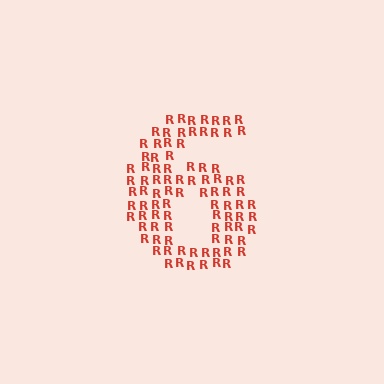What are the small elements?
The small elements are letter R's.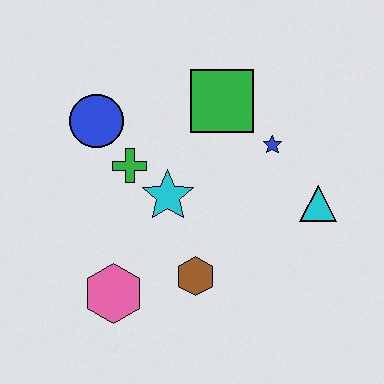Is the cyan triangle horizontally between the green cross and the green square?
No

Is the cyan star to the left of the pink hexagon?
No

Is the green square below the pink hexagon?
No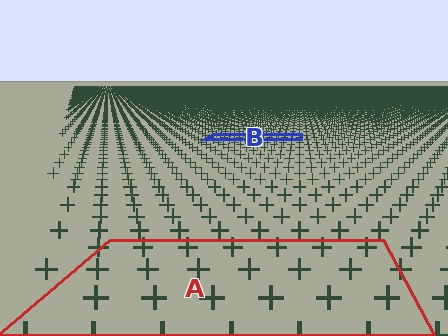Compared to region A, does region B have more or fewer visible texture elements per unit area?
Region B has more texture elements per unit area — they are packed more densely because it is farther away.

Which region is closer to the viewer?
Region A is closer. The texture elements there are larger and more spread out.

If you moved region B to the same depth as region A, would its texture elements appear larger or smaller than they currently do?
They would appear larger. At a closer depth, the same texture elements are projected at a bigger on-screen size.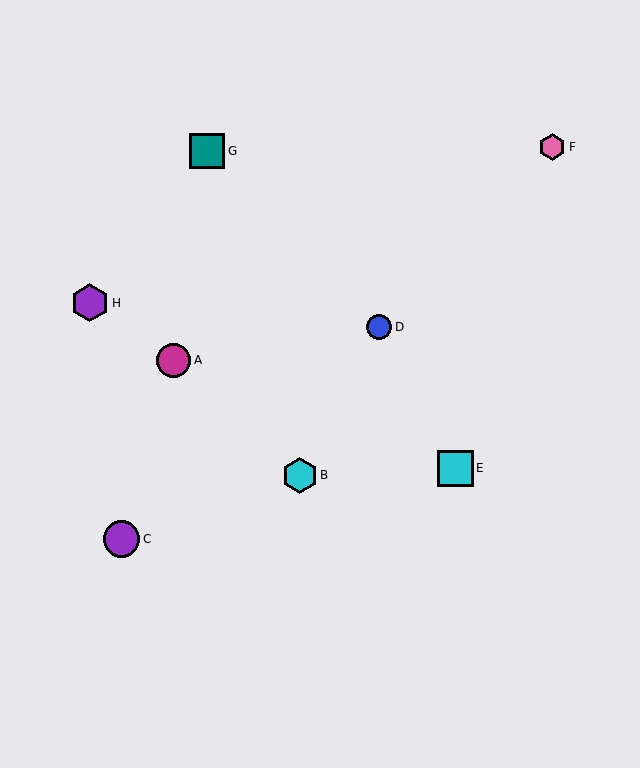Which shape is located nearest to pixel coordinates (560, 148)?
The pink hexagon (labeled F) at (552, 147) is nearest to that location.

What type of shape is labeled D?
Shape D is a blue circle.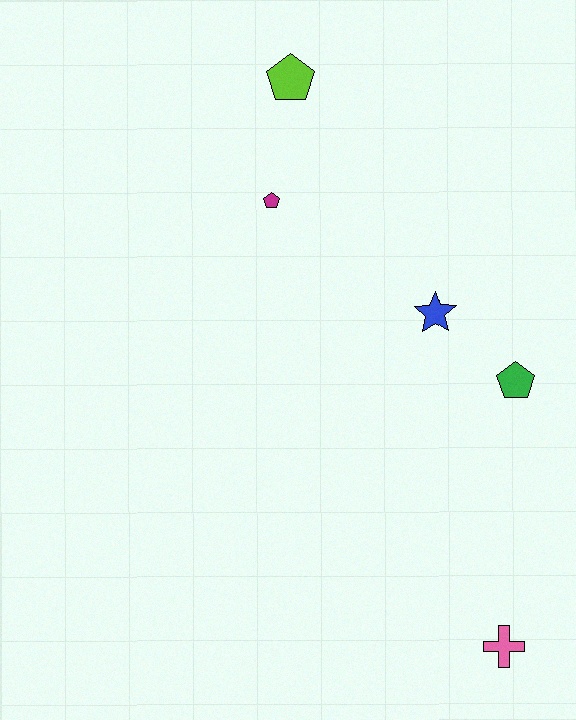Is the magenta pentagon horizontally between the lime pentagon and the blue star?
No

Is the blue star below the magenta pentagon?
Yes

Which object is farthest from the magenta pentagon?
The pink cross is farthest from the magenta pentagon.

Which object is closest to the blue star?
The green pentagon is closest to the blue star.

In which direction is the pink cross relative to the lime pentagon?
The pink cross is below the lime pentagon.